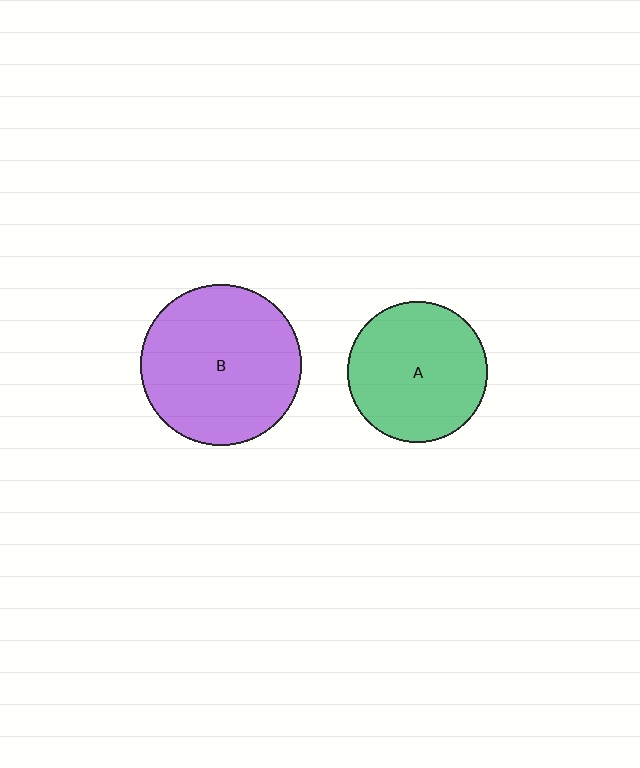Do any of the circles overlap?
No, none of the circles overlap.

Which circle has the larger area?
Circle B (purple).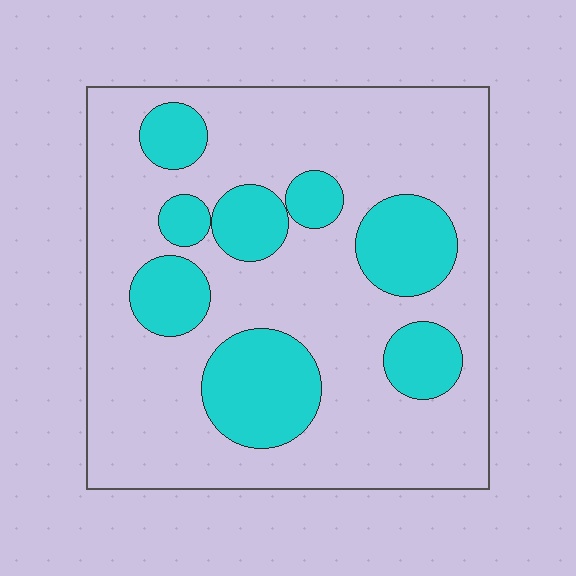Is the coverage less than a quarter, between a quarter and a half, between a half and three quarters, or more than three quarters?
Between a quarter and a half.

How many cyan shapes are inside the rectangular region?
8.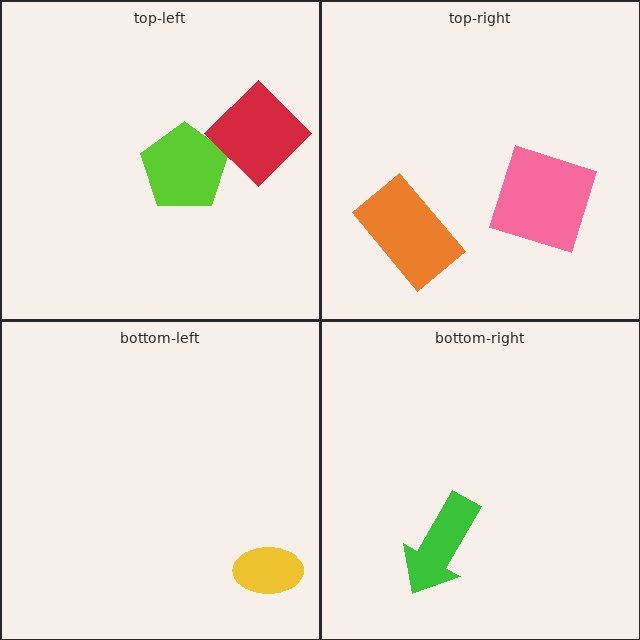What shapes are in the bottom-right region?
The green arrow.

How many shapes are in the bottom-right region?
1.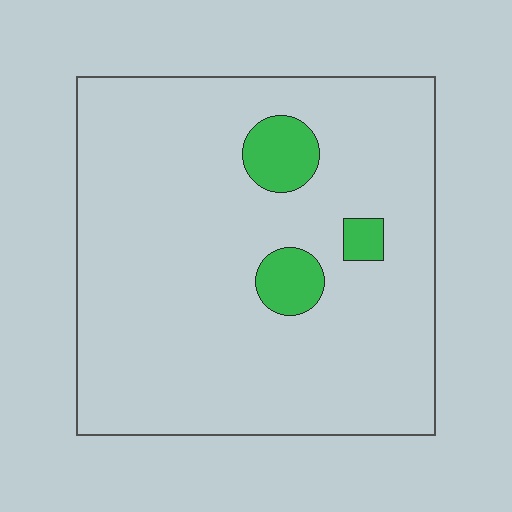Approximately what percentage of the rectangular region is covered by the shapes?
Approximately 10%.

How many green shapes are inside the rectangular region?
3.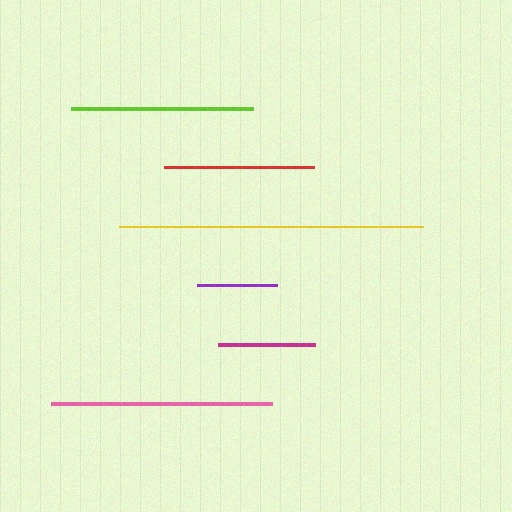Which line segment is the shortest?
The purple line is the shortest at approximately 80 pixels.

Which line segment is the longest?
The yellow line is the longest at approximately 304 pixels.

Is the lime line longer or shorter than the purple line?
The lime line is longer than the purple line.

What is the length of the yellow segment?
The yellow segment is approximately 304 pixels long.